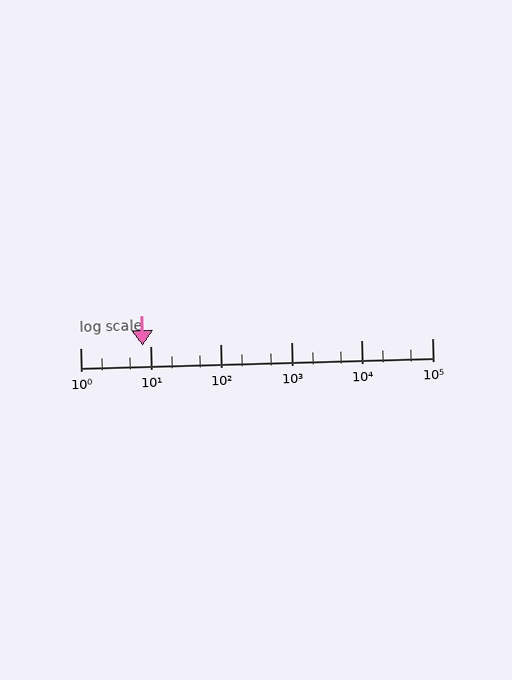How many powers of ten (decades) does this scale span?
The scale spans 5 decades, from 1 to 100000.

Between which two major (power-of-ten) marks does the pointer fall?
The pointer is between 1 and 10.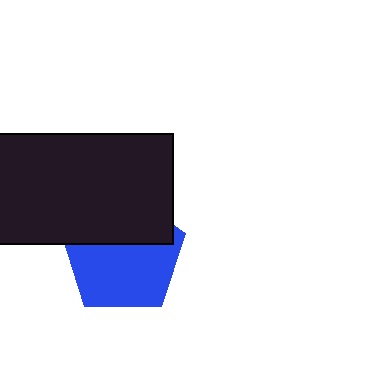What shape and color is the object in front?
The object in front is a black rectangle.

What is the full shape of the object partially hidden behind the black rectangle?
The partially hidden object is a blue pentagon.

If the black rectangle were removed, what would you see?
You would see the complete blue pentagon.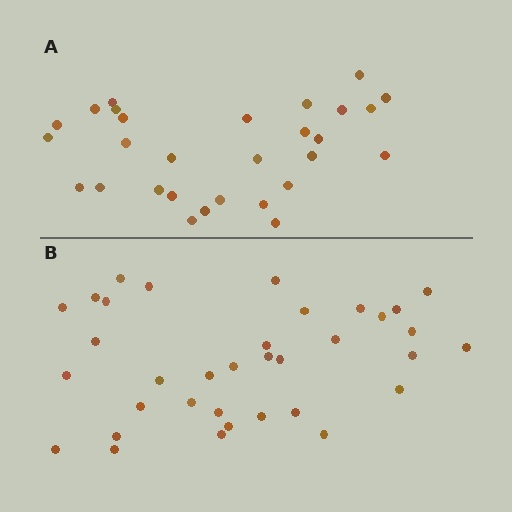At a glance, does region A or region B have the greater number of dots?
Region B (the bottom region) has more dots.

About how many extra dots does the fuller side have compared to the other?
Region B has about 6 more dots than region A.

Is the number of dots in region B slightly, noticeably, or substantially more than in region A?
Region B has only slightly more — the two regions are fairly close. The ratio is roughly 1.2 to 1.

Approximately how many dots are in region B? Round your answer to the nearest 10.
About 40 dots. (The exact count is 35, which rounds to 40.)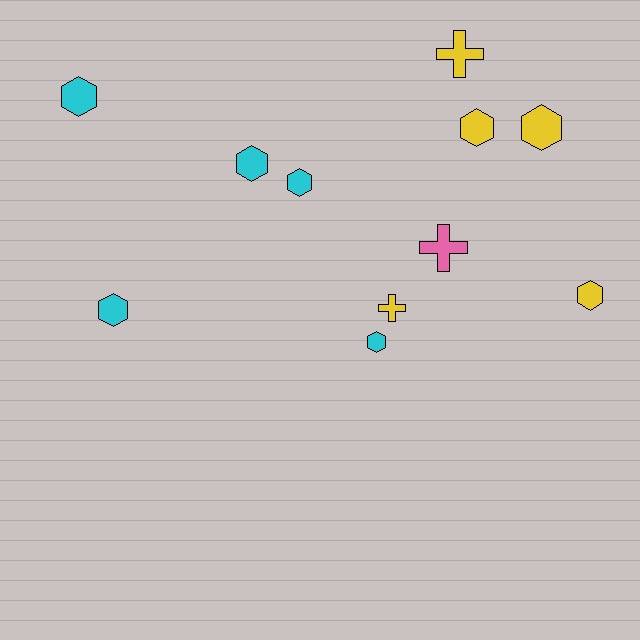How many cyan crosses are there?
There are no cyan crosses.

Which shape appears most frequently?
Hexagon, with 8 objects.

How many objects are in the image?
There are 11 objects.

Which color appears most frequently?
Yellow, with 5 objects.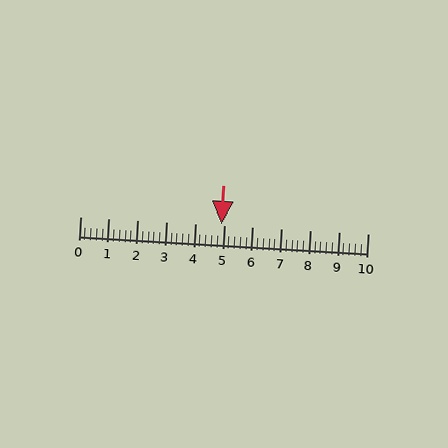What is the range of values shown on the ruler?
The ruler shows values from 0 to 10.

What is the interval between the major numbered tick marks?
The major tick marks are spaced 1 units apart.